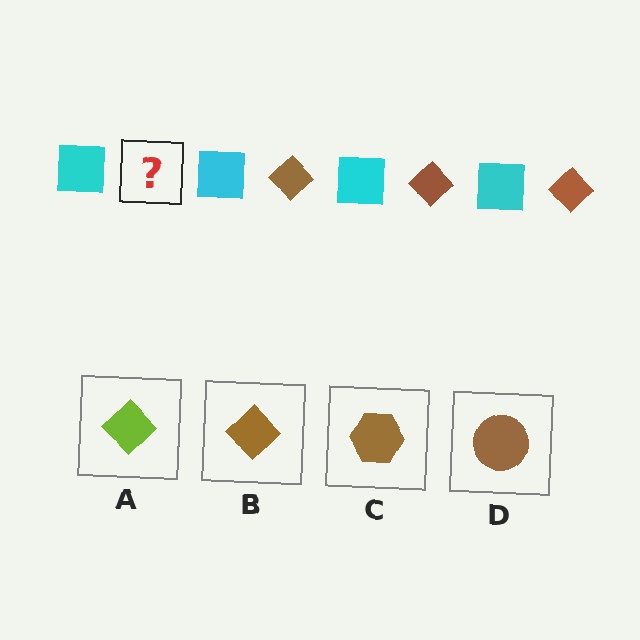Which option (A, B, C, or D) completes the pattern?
B.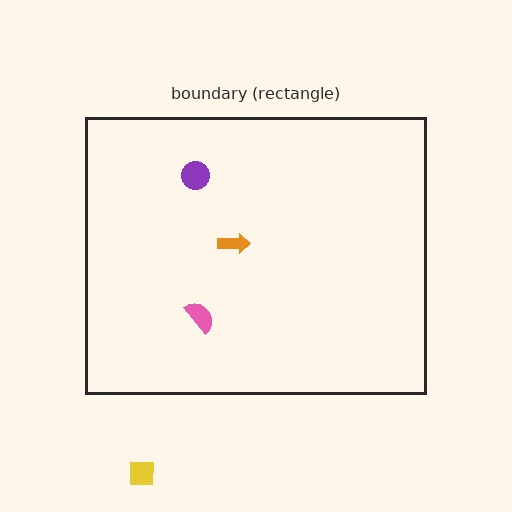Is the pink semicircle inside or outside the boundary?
Inside.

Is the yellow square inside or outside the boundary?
Outside.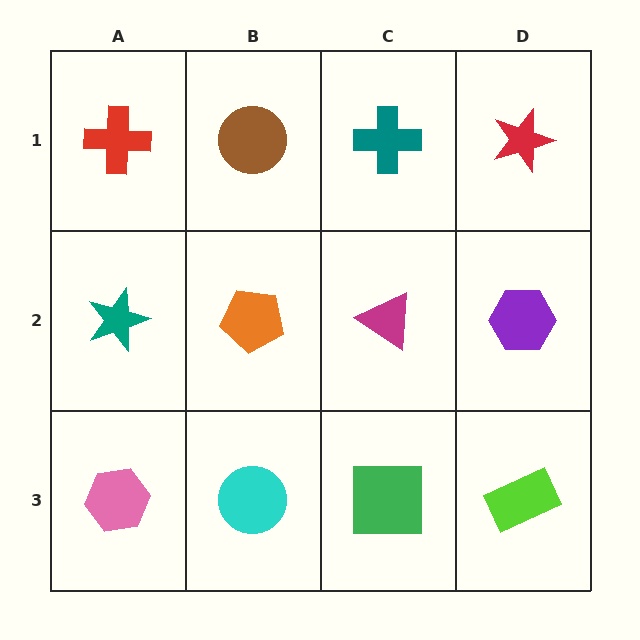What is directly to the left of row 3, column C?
A cyan circle.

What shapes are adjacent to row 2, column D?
A red star (row 1, column D), a lime rectangle (row 3, column D), a magenta triangle (row 2, column C).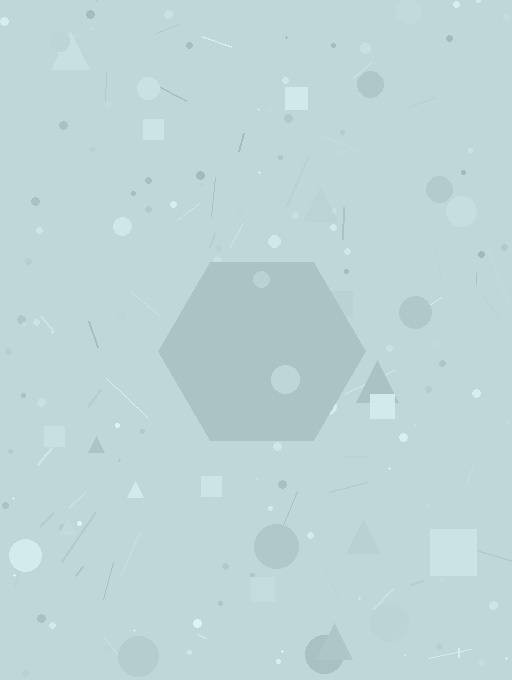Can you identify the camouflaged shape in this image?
The camouflaged shape is a hexagon.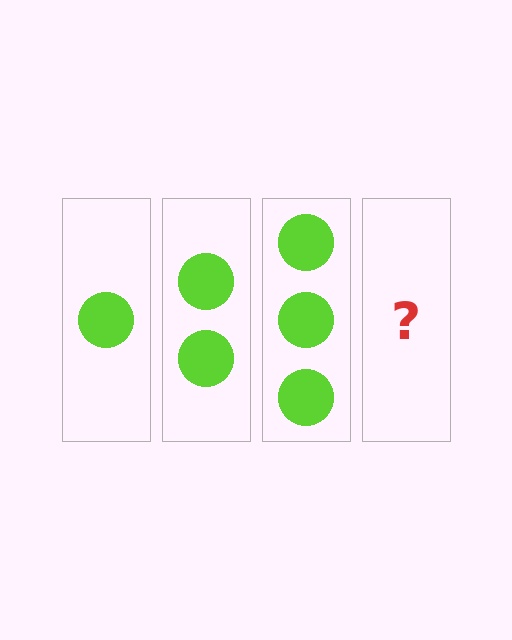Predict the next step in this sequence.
The next step is 4 circles.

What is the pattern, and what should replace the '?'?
The pattern is that each step adds one more circle. The '?' should be 4 circles.